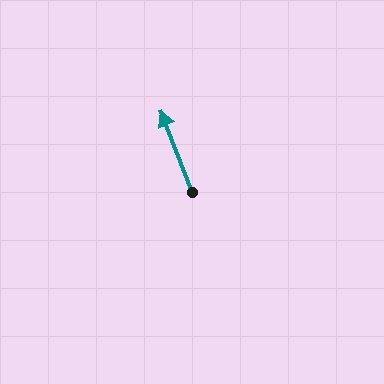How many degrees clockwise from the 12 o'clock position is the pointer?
Approximately 339 degrees.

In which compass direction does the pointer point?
North.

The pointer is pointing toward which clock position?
Roughly 11 o'clock.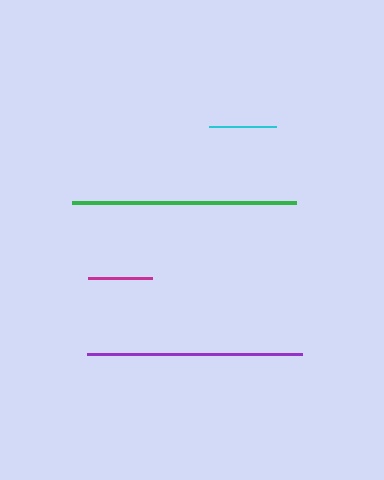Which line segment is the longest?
The green line is the longest at approximately 224 pixels.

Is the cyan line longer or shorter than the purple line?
The purple line is longer than the cyan line.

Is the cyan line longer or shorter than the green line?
The green line is longer than the cyan line.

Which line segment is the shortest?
The magenta line is the shortest at approximately 64 pixels.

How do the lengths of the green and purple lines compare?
The green and purple lines are approximately the same length.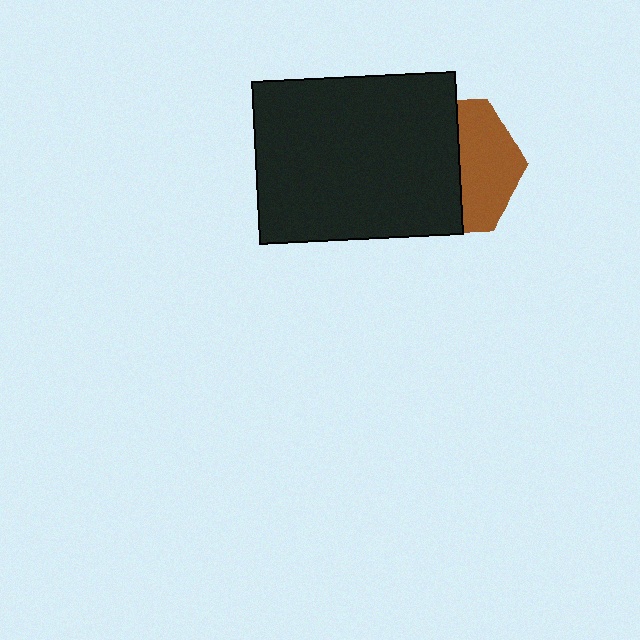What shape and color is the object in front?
The object in front is a black rectangle.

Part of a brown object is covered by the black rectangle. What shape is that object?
It is a hexagon.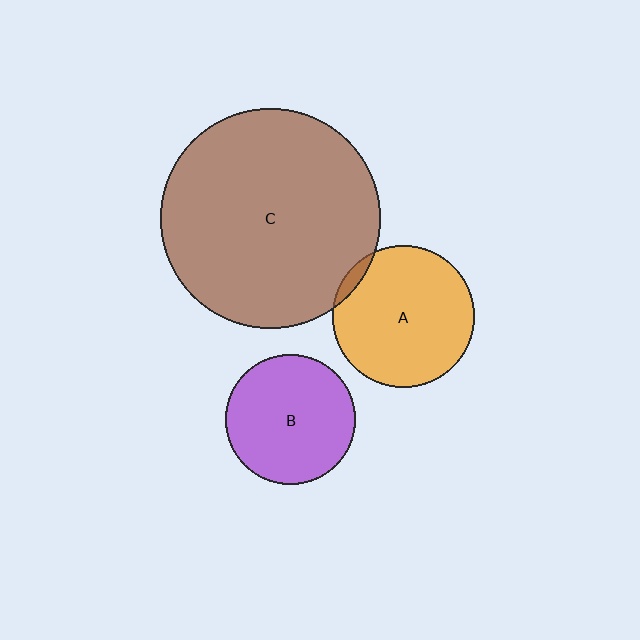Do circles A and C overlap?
Yes.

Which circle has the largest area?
Circle C (brown).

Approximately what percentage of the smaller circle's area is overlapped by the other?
Approximately 5%.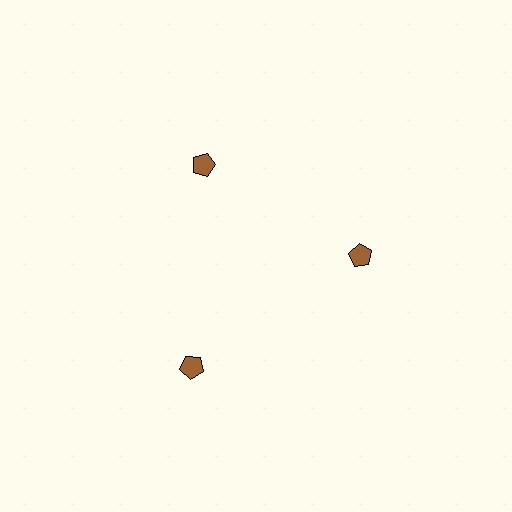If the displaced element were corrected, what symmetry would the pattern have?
It would have 3-fold rotational symmetry — the pattern would map onto itself every 120 degrees.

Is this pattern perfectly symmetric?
No. The 3 brown pentagons are arranged in a ring, but one element near the 7 o'clock position is pushed outward from the center, breaking the 3-fold rotational symmetry.